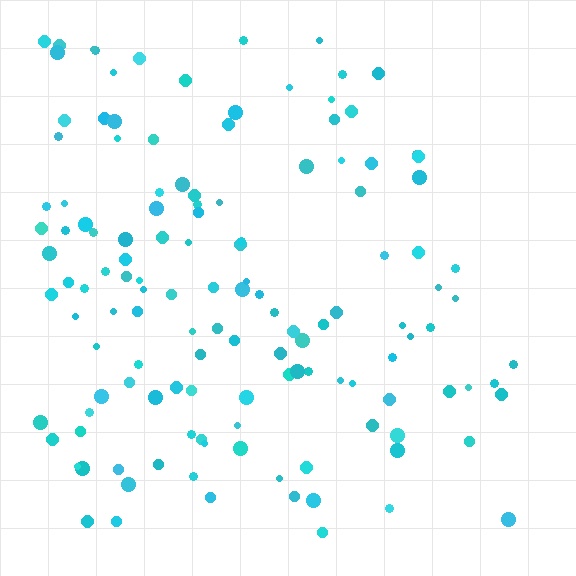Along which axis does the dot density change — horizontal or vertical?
Horizontal.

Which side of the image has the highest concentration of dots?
The left.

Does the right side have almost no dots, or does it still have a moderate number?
Still a moderate number, just noticeably fewer than the left.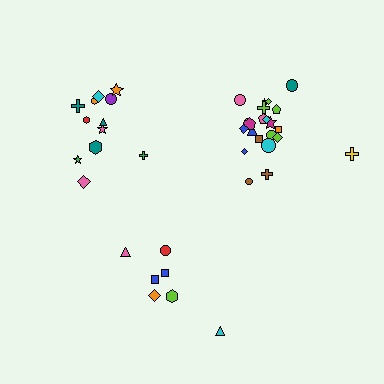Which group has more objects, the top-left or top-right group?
The top-right group.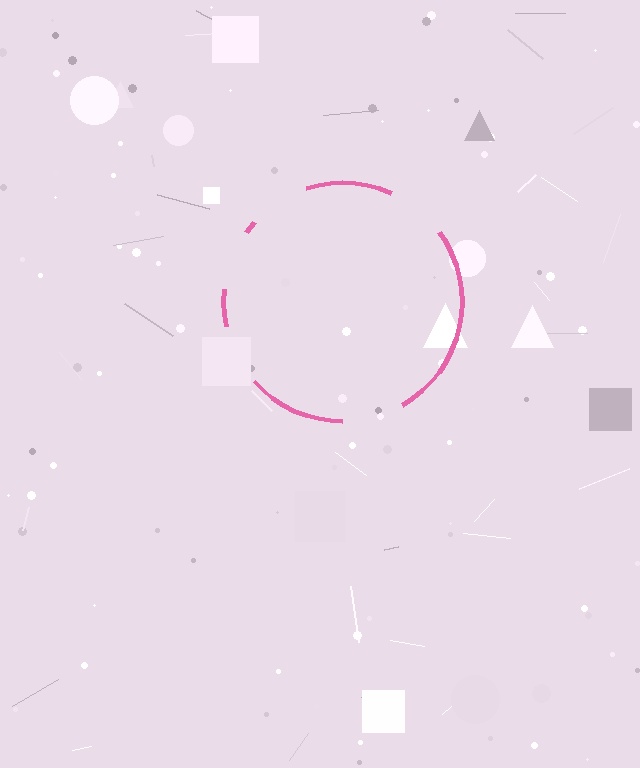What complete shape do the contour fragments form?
The contour fragments form a circle.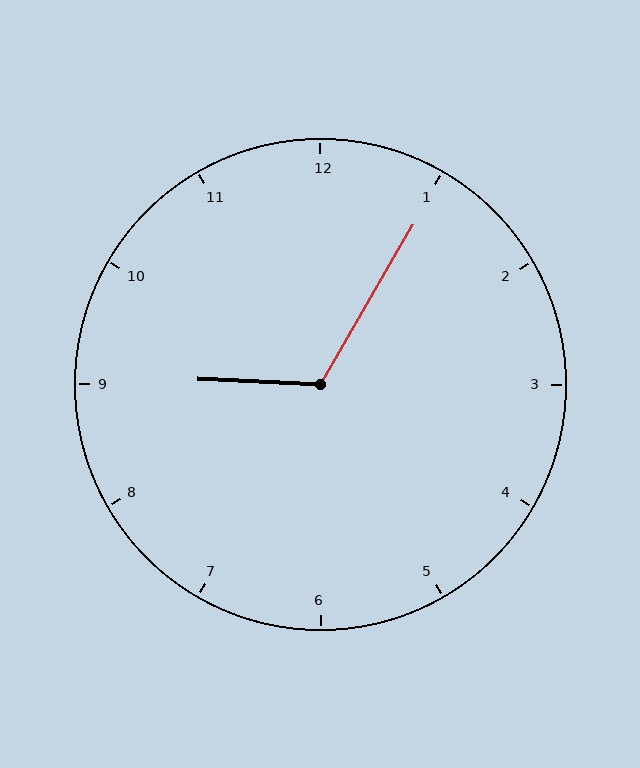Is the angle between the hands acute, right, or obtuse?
It is obtuse.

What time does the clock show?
9:05.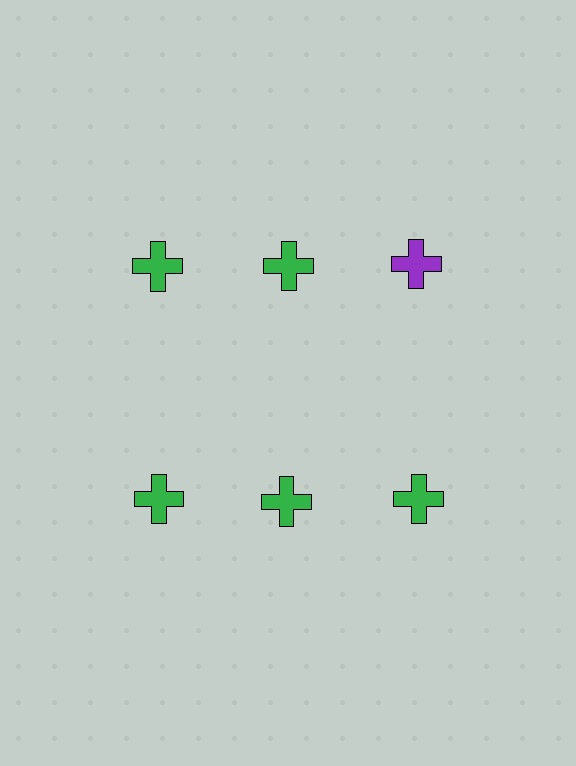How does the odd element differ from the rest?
It has a different color: purple instead of green.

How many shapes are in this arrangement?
There are 6 shapes arranged in a grid pattern.